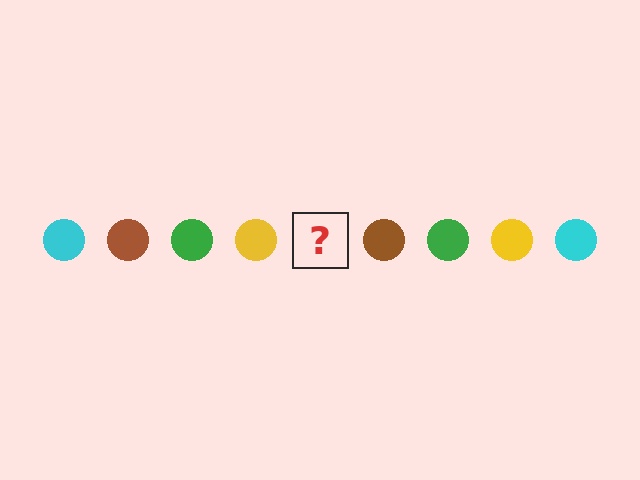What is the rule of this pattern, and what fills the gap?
The rule is that the pattern cycles through cyan, brown, green, yellow circles. The gap should be filled with a cyan circle.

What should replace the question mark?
The question mark should be replaced with a cyan circle.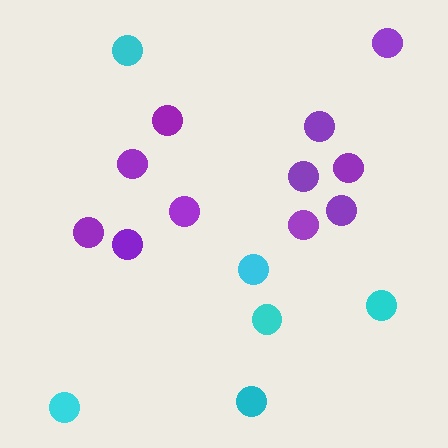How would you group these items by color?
There are 2 groups: one group of cyan circles (6) and one group of purple circles (11).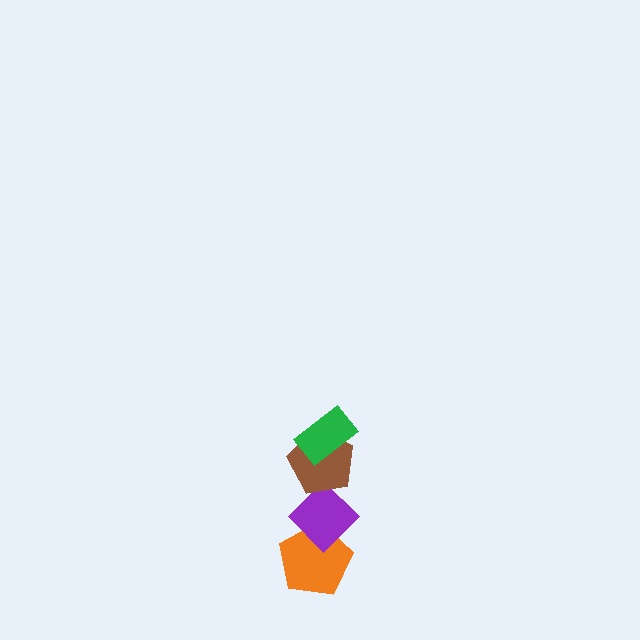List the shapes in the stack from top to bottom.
From top to bottom: the green rectangle, the brown pentagon, the purple diamond, the orange pentagon.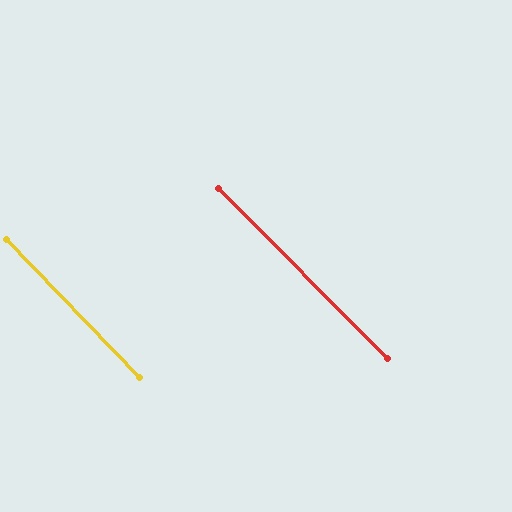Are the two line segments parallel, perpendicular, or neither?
Parallel — their directions differ by only 1.1°.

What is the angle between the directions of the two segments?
Approximately 1 degree.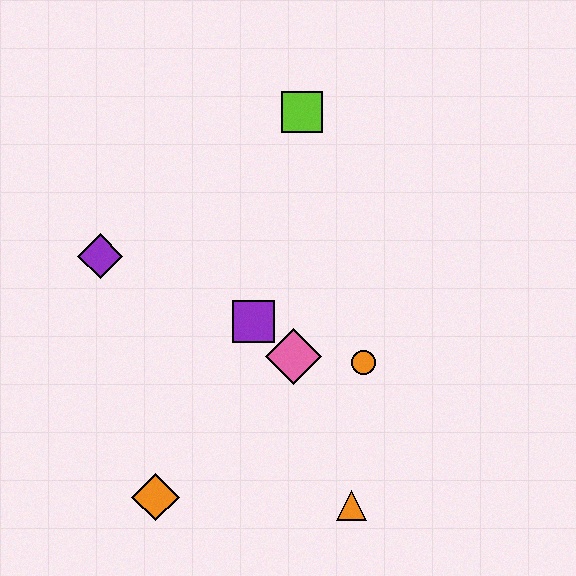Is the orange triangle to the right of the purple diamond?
Yes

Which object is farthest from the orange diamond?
The lime square is farthest from the orange diamond.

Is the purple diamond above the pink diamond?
Yes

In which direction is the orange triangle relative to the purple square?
The orange triangle is below the purple square.